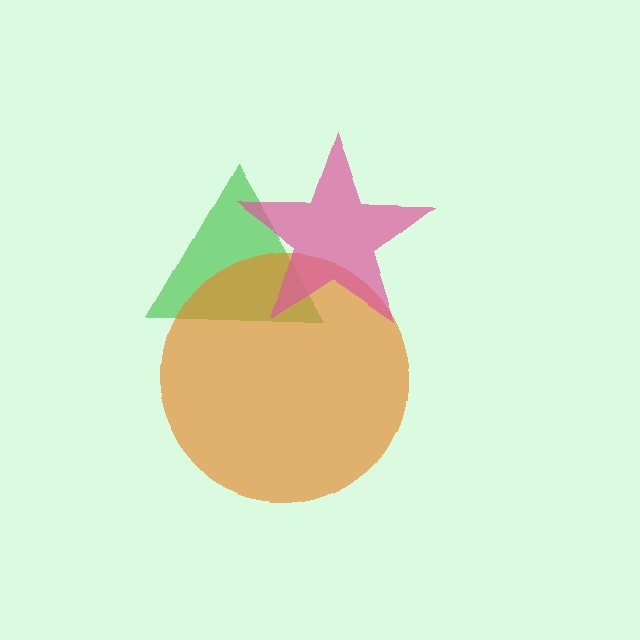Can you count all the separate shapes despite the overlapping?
Yes, there are 3 separate shapes.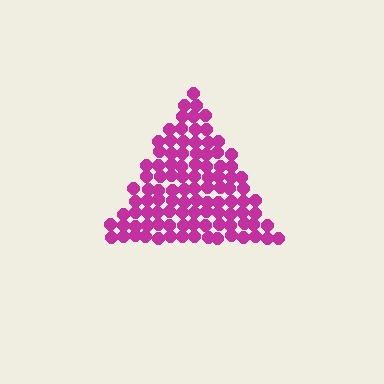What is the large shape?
The large shape is a triangle.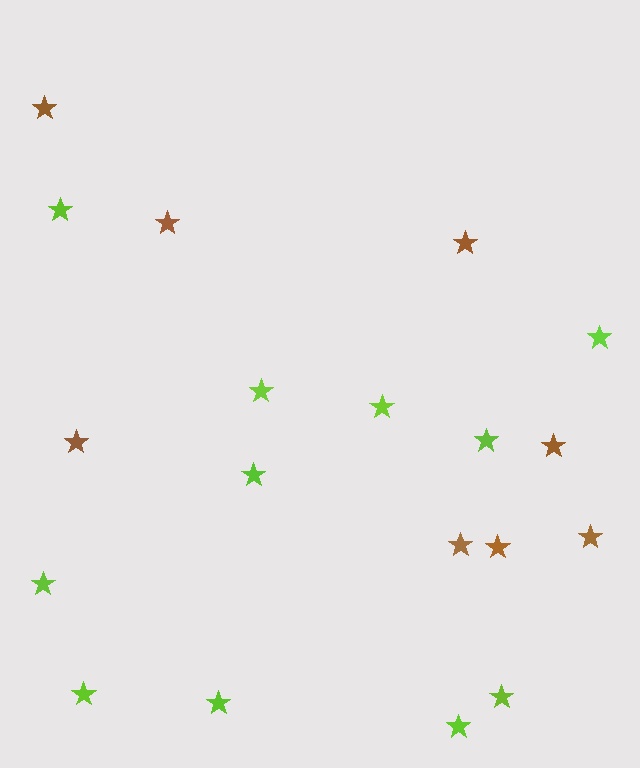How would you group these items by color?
There are 2 groups: one group of brown stars (8) and one group of lime stars (11).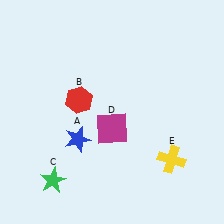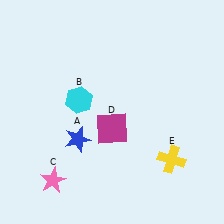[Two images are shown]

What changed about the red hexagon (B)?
In Image 1, B is red. In Image 2, it changed to cyan.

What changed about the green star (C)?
In Image 1, C is green. In Image 2, it changed to pink.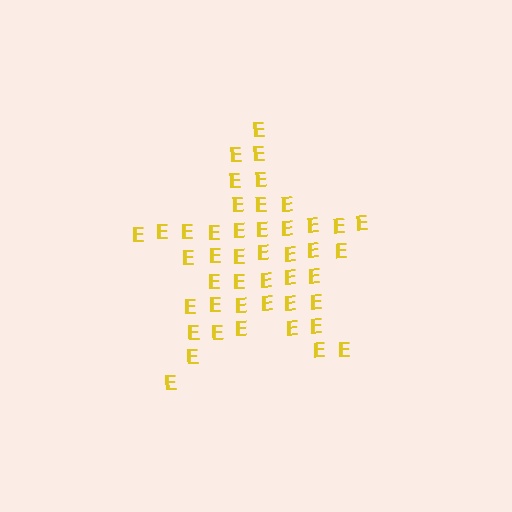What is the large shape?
The large shape is a star.